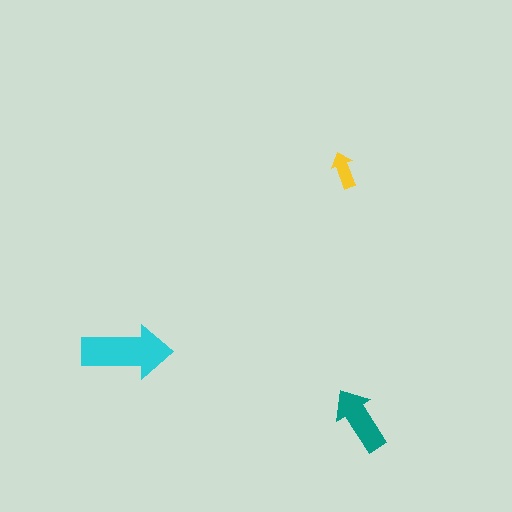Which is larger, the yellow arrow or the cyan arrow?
The cyan one.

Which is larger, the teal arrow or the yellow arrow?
The teal one.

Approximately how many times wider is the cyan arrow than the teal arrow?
About 1.5 times wider.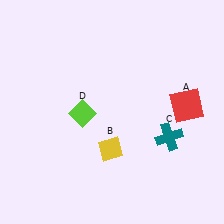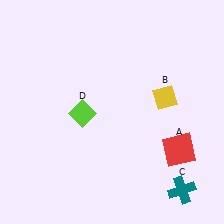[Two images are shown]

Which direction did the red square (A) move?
The red square (A) moved down.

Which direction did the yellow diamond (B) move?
The yellow diamond (B) moved right.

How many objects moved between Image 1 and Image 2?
3 objects moved between the two images.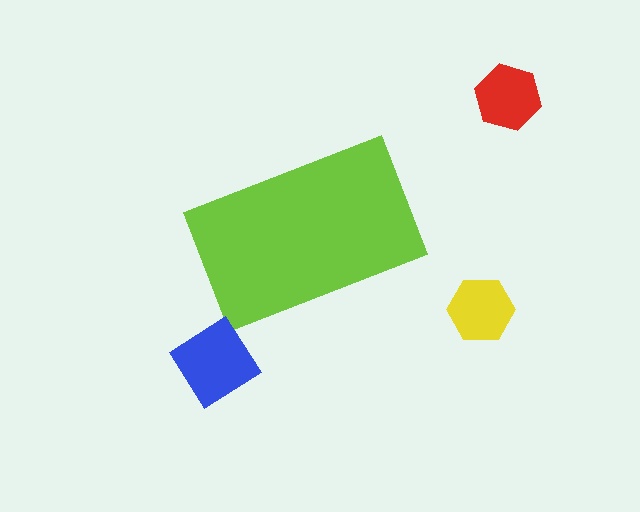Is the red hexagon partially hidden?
No, the red hexagon is fully visible.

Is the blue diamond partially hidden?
No, the blue diamond is fully visible.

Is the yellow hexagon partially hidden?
No, the yellow hexagon is fully visible.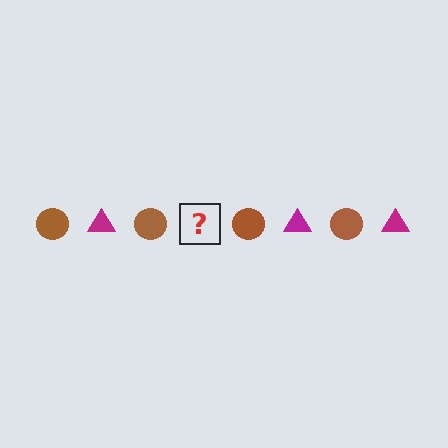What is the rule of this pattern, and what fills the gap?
The rule is that the pattern alternates between brown circle and magenta triangle. The gap should be filled with a magenta triangle.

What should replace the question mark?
The question mark should be replaced with a magenta triangle.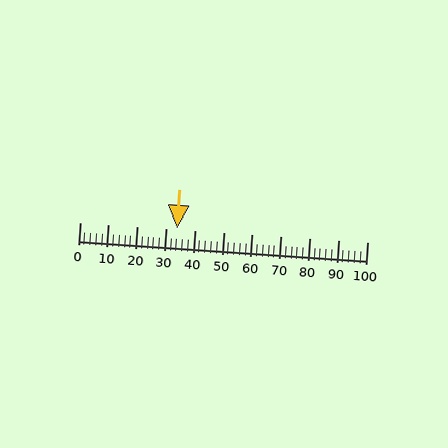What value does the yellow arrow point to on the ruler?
The yellow arrow points to approximately 34.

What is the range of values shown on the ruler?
The ruler shows values from 0 to 100.